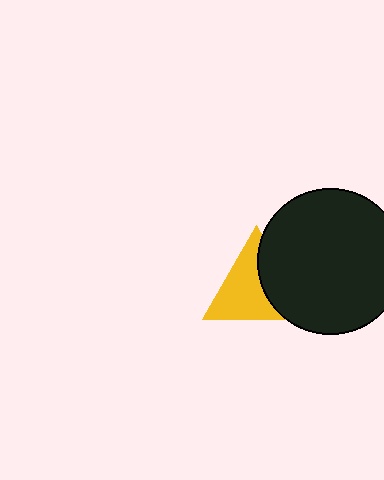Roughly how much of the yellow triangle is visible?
About half of it is visible (roughly 63%).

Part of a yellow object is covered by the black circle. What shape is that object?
It is a triangle.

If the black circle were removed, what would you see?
You would see the complete yellow triangle.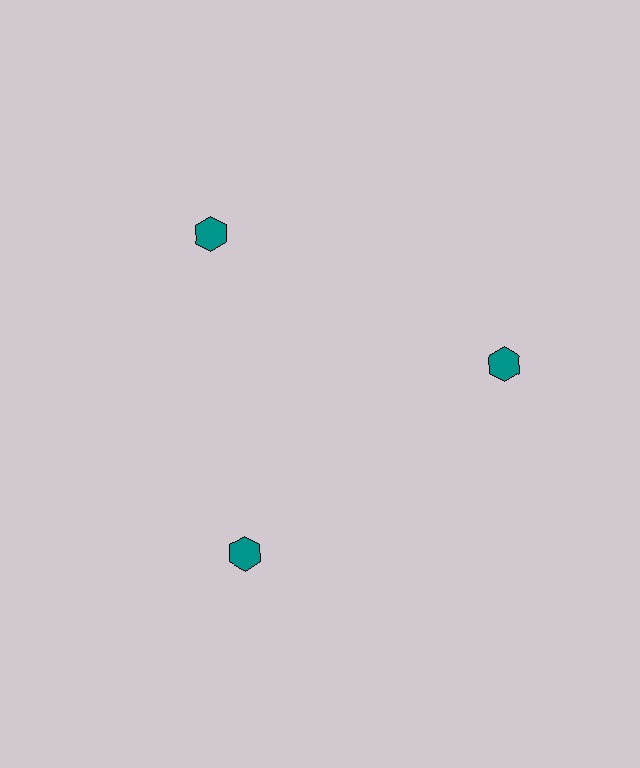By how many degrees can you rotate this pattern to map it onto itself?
The pattern maps onto itself every 120 degrees of rotation.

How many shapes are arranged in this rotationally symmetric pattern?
There are 3 shapes, arranged in 3 groups of 1.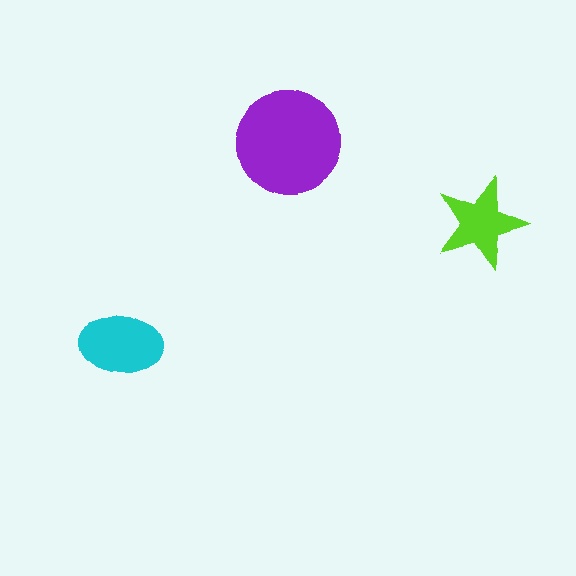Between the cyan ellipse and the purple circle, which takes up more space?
The purple circle.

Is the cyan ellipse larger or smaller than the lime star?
Larger.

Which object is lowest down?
The cyan ellipse is bottommost.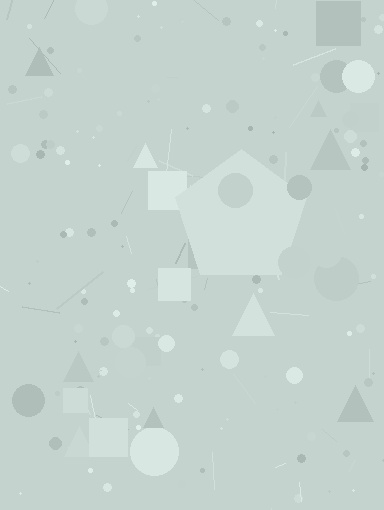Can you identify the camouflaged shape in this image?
The camouflaged shape is a pentagon.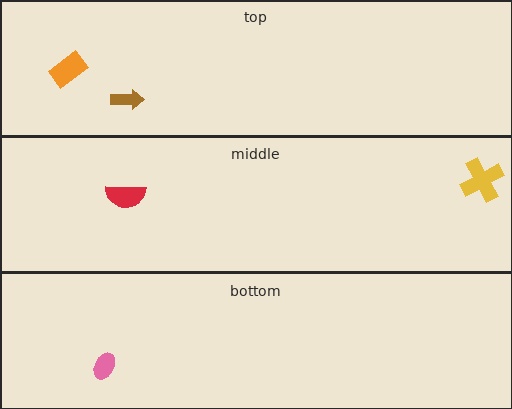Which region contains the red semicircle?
The middle region.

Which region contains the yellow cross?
The middle region.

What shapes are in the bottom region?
The pink ellipse.